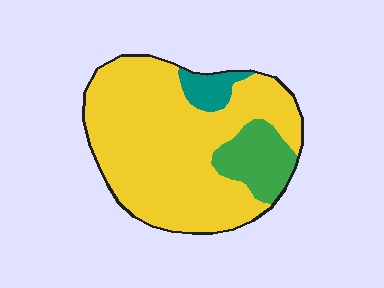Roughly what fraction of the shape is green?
Green takes up about one sixth (1/6) of the shape.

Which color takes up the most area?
Yellow, at roughly 80%.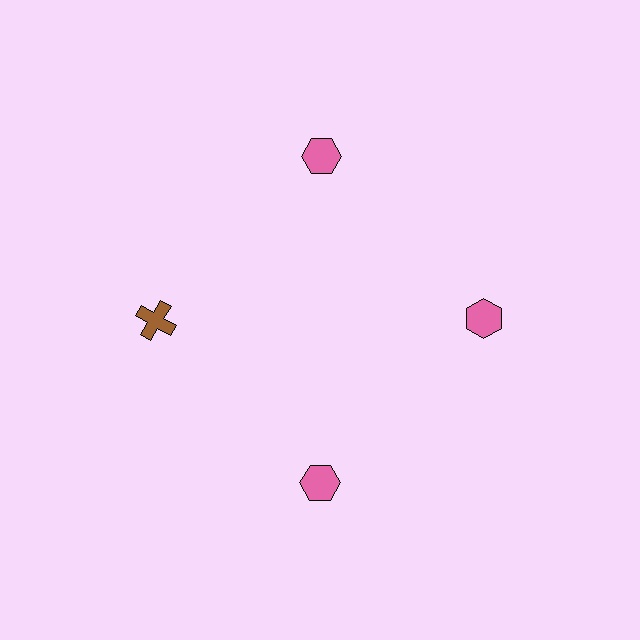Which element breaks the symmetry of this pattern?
The brown cross at roughly the 9 o'clock position breaks the symmetry. All other shapes are pink hexagons.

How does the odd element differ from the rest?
It differs in both color (brown instead of pink) and shape (cross instead of hexagon).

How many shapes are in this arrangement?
There are 4 shapes arranged in a ring pattern.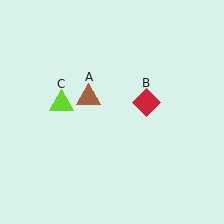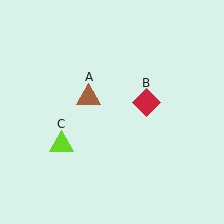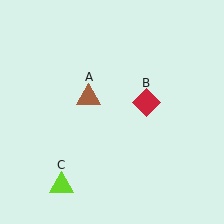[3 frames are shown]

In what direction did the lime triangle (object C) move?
The lime triangle (object C) moved down.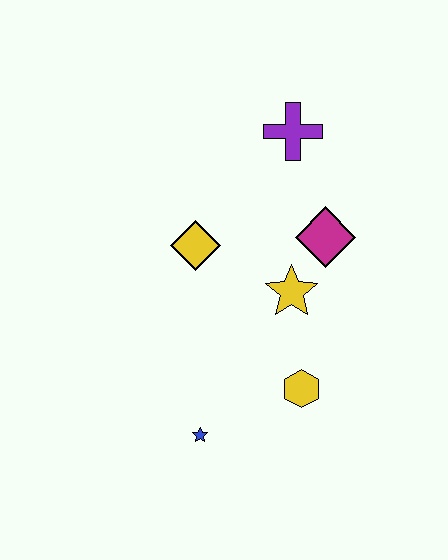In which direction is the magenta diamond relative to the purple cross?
The magenta diamond is below the purple cross.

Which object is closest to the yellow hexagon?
The yellow star is closest to the yellow hexagon.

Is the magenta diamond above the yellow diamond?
Yes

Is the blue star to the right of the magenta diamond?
No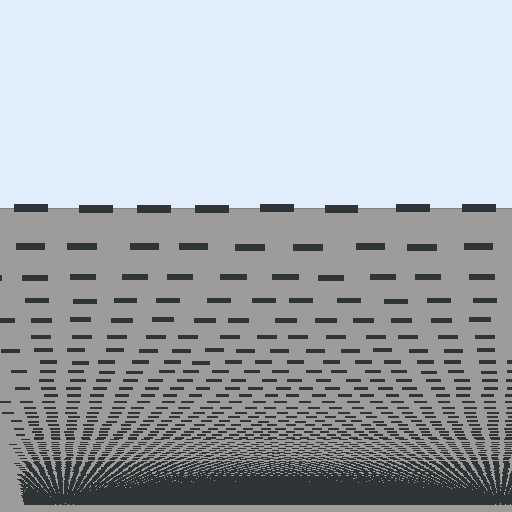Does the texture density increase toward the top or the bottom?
Density increases toward the bottom.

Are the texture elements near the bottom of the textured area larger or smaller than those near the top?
Smaller. The gradient is inverted — elements near the bottom are smaller and denser.